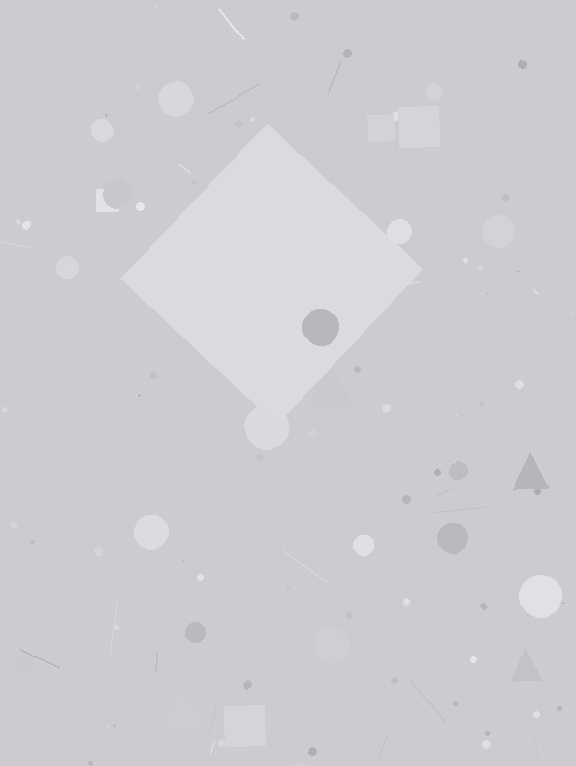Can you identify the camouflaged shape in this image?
The camouflaged shape is a diamond.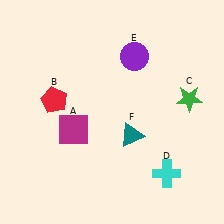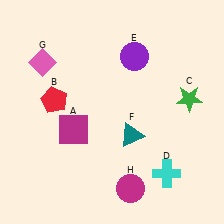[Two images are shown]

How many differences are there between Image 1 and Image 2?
There are 2 differences between the two images.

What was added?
A pink diamond (G), a magenta circle (H) were added in Image 2.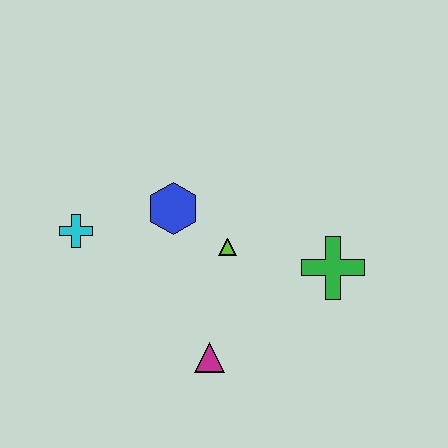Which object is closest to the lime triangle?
The blue hexagon is closest to the lime triangle.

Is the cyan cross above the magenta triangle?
Yes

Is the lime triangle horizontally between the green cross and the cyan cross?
Yes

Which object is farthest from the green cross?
The cyan cross is farthest from the green cross.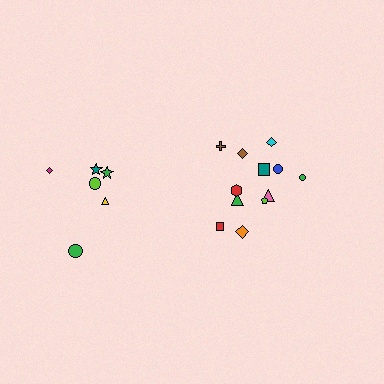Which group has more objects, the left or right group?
The right group.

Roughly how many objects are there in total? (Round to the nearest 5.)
Roughly 20 objects in total.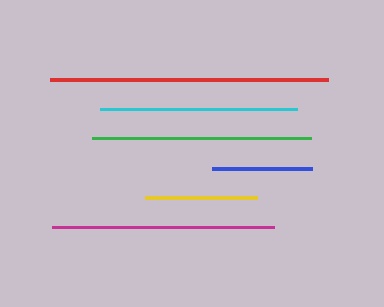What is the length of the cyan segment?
The cyan segment is approximately 196 pixels long.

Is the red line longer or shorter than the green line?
The red line is longer than the green line.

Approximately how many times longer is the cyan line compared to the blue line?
The cyan line is approximately 2.0 times the length of the blue line.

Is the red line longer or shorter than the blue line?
The red line is longer than the blue line.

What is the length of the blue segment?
The blue segment is approximately 100 pixels long.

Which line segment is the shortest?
The blue line is the shortest at approximately 100 pixels.